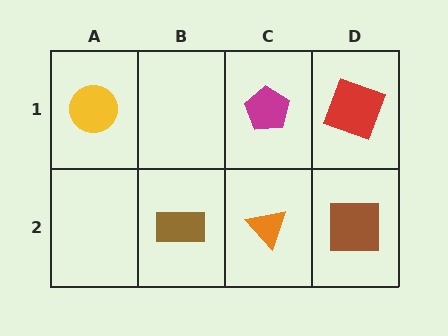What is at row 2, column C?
An orange triangle.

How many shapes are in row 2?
3 shapes.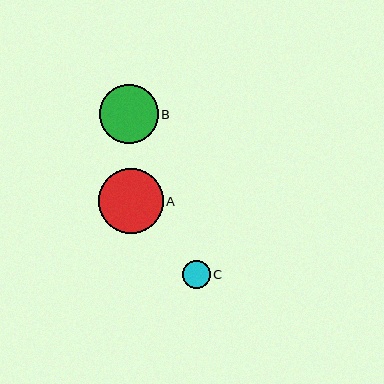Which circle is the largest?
Circle A is the largest with a size of approximately 65 pixels.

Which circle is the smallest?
Circle C is the smallest with a size of approximately 28 pixels.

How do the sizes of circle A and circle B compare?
Circle A and circle B are approximately the same size.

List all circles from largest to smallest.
From largest to smallest: A, B, C.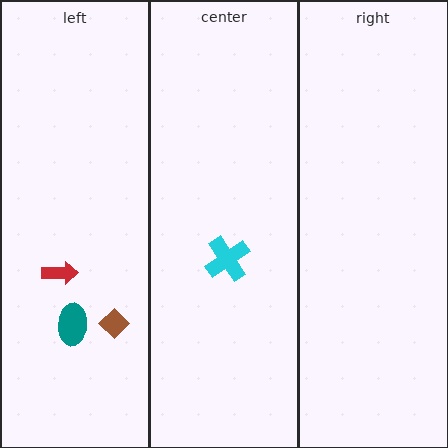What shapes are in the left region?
The red arrow, the teal ellipse, the brown diamond.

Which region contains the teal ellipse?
The left region.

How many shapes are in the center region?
1.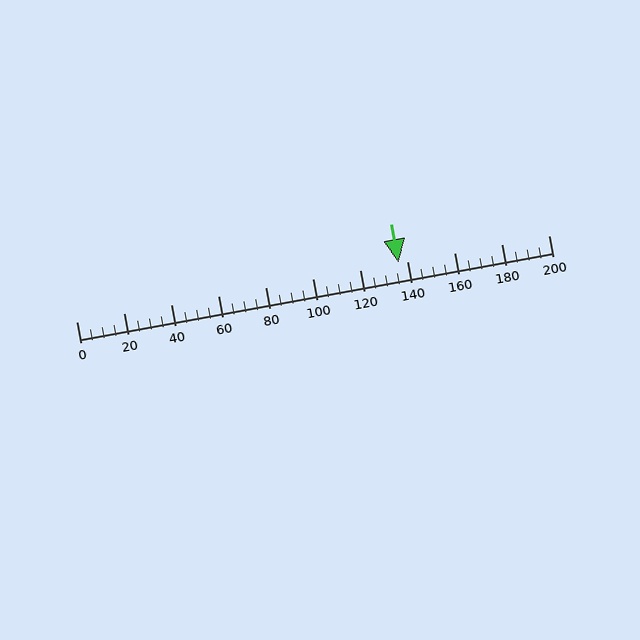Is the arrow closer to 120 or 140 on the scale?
The arrow is closer to 140.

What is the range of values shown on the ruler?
The ruler shows values from 0 to 200.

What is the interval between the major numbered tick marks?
The major tick marks are spaced 20 units apart.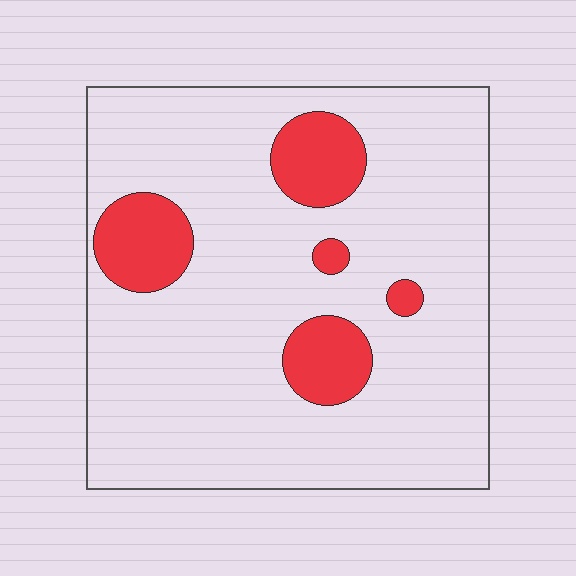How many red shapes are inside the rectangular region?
5.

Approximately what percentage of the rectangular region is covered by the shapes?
Approximately 15%.